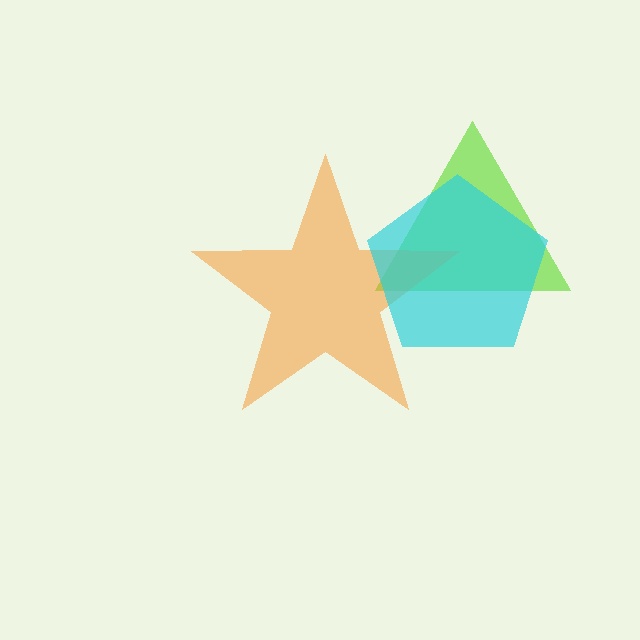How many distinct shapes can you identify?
There are 3 distinct shapes: a lime triangle, an orange star, a cyan pentagon.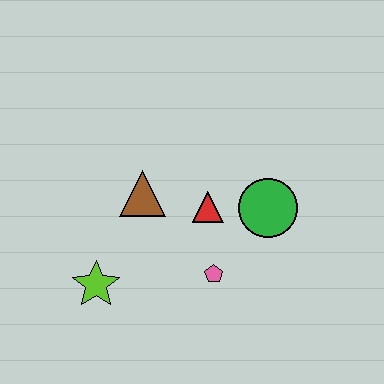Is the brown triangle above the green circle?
Yes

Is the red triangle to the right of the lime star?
Yes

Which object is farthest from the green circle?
The lime star is farthest from the green circle.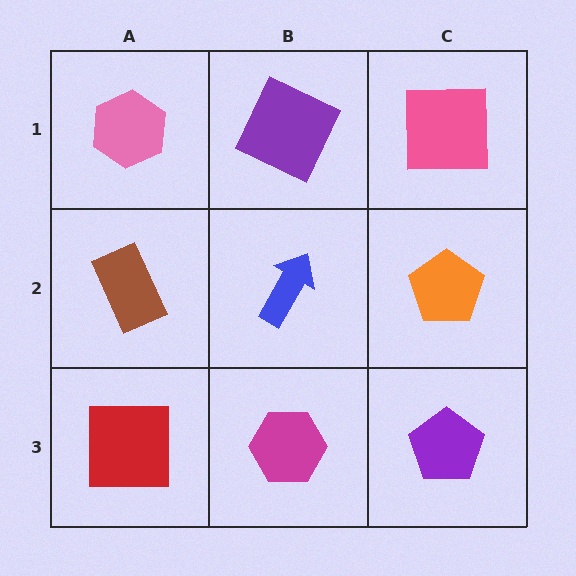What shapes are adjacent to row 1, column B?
A blue arrow (row 2, column B), a pink hexagon (row 1, column A), a pink square (row 1, column C).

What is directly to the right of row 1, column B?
A pink square.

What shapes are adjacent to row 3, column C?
An orange pentagon (row 2, column C), a magenta hexagon (row 3, column B).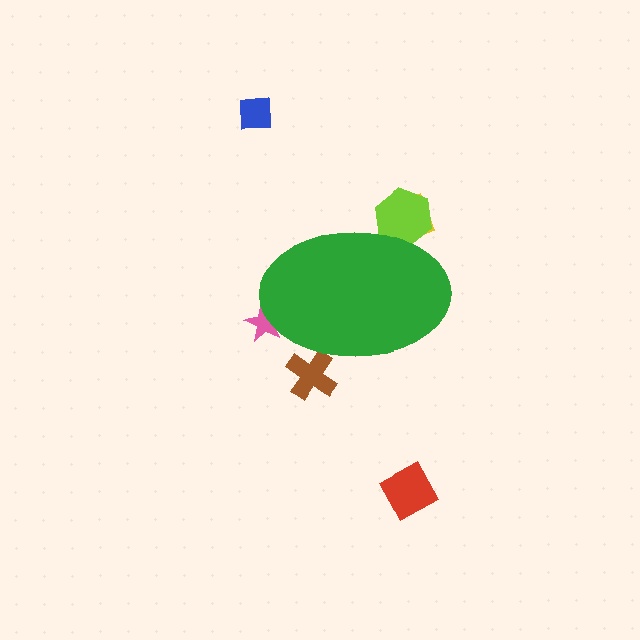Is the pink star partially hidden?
Yes, the pink star is partially hidden behind the green ellipse.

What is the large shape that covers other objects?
A green ellipse.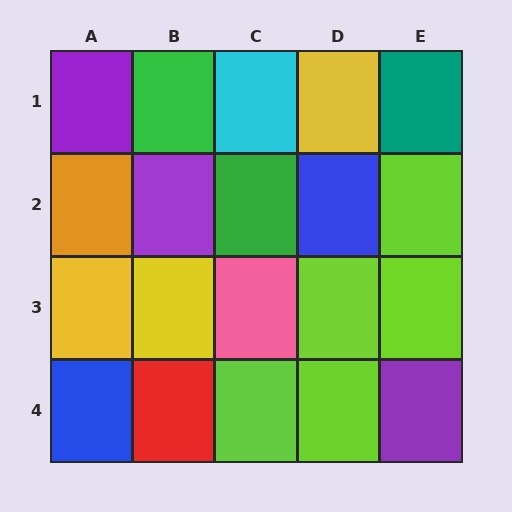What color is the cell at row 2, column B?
Purple.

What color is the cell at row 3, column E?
Lime.